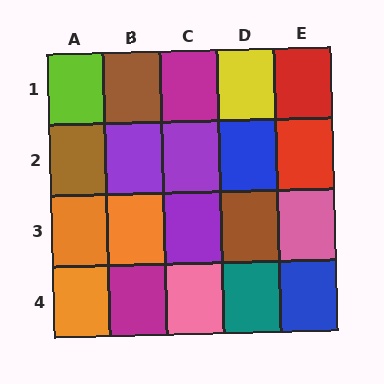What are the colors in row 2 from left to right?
Brown, purple, purple, blue, red.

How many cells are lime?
1 cell is lime.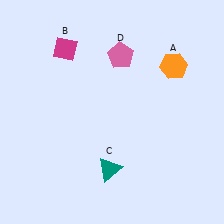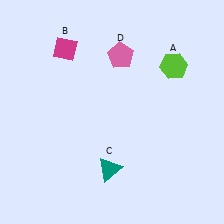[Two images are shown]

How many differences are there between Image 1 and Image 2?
There is 1 difference between the two images.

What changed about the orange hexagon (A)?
In Image 1, A is orange. In Image 2, it changed to lime.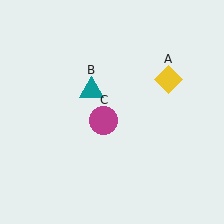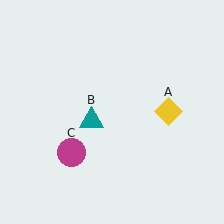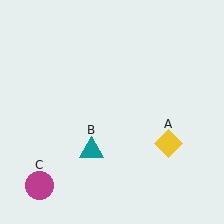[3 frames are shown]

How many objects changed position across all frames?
3 objects changed position: yellow diamond (object A), teal triangle (object B), magenta circle (object C).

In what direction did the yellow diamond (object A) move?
The yellow diamond (object A) moved down.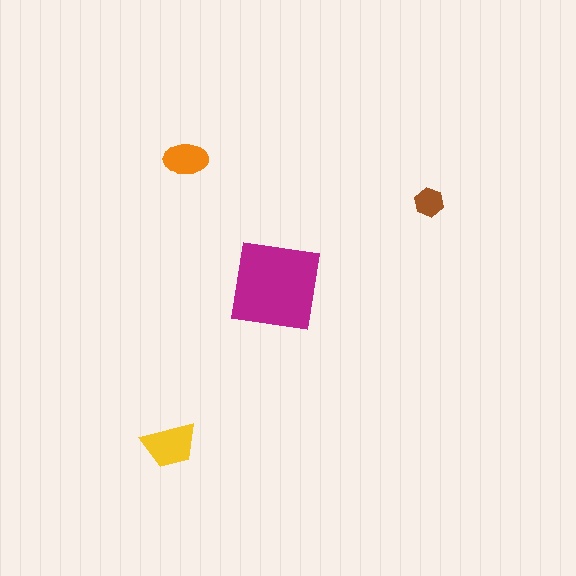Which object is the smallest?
The brown hexagon.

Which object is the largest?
The magenta square.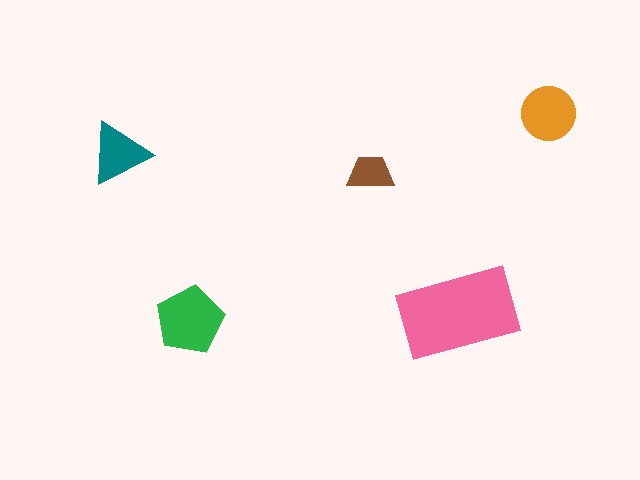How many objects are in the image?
There are 5 objects in the image.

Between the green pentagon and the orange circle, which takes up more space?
The green pentagon.